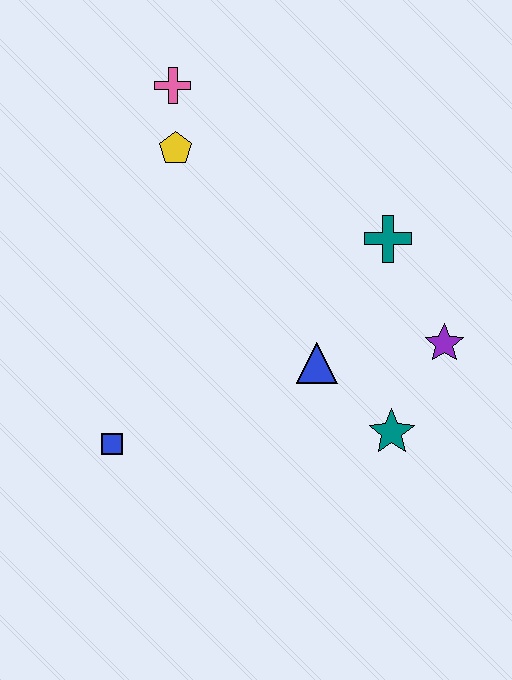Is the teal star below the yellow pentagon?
Yes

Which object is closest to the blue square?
The blue triangle is closest to the blue square.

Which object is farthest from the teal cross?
The blue square is farthest from the teal cross.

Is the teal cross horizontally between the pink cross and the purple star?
Yes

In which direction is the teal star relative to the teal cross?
The teal star is below the teal cross.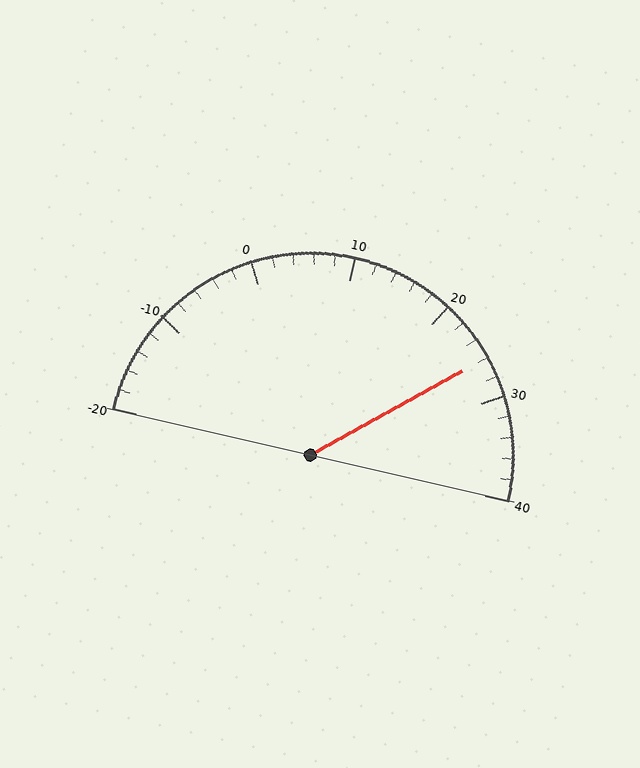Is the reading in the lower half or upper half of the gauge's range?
The reading is in the upper half of the range (-20 to 40).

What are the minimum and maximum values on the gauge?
The gauge ranges from -20 to 40.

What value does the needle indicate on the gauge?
The needle indicates approximately 26.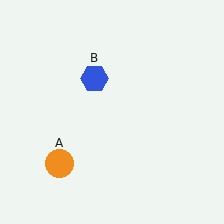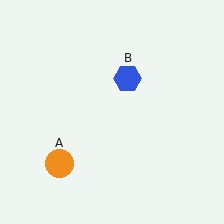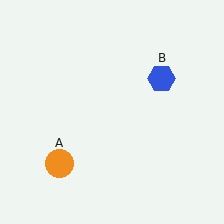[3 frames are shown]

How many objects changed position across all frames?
1 object changed position: blue hexagon (object B).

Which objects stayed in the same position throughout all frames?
Orange circle (object A) remained stationary.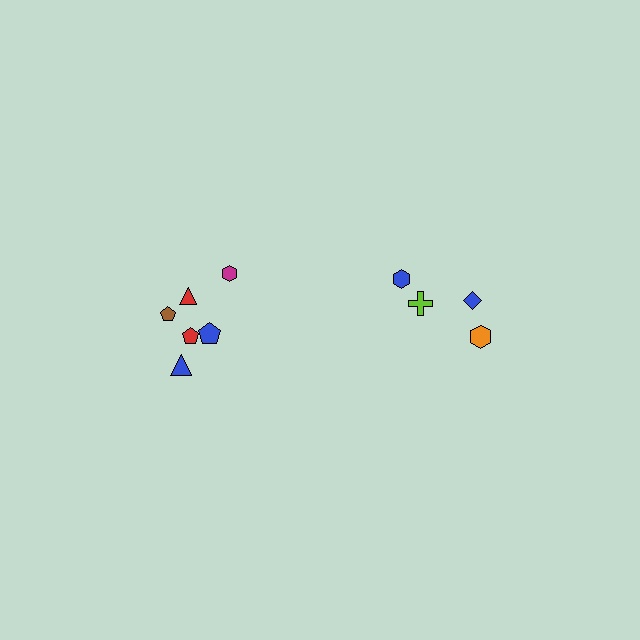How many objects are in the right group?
There are 4 objects.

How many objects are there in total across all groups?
There are 10 objects.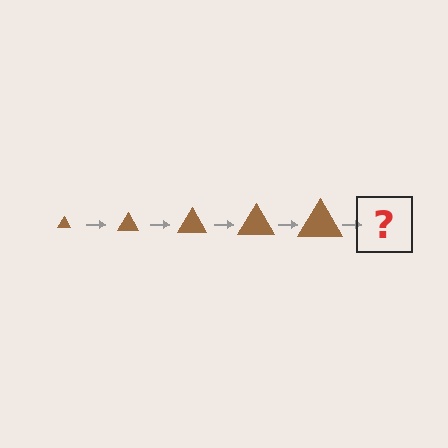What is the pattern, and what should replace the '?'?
The pattern is that the triangle gets progressively larger each step. The '?' should be a brown triangle, larger than the previous one.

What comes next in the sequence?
The next element should be a brown triangle, larger than the previous one.